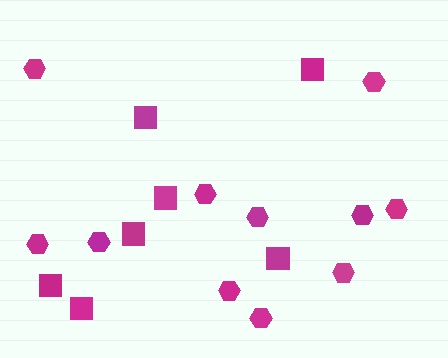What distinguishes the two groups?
There are 2 groups: one group of squares (7) and one group of hexagons (11).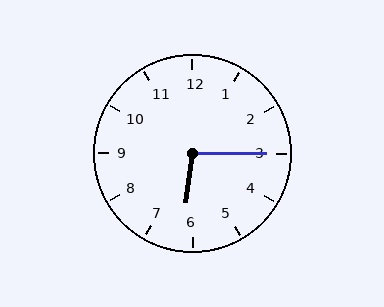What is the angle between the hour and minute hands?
Approximately 98 degrees.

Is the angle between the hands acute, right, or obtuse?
It is obtuse.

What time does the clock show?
6:15.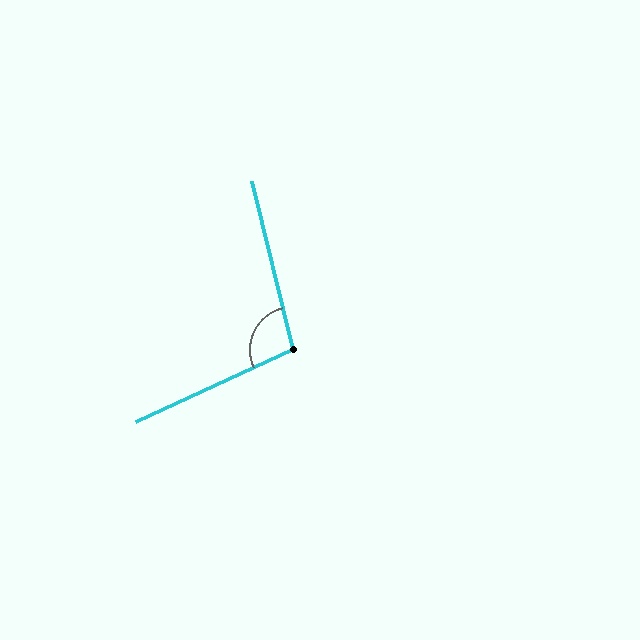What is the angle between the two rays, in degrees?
Approximately 101 degrees.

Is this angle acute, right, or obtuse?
It is obtuse.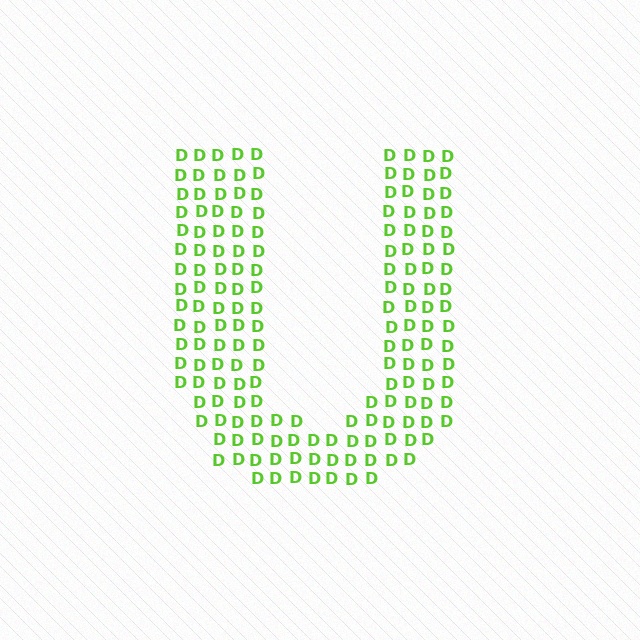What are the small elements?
The small elements are letter D's.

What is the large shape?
The large shape is the letter U.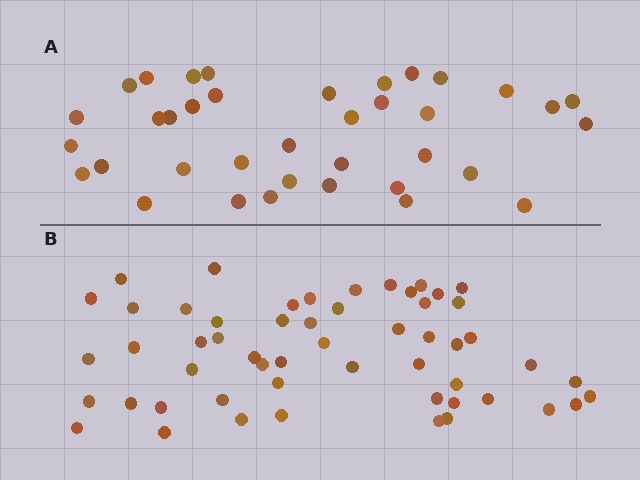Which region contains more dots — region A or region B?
Region B (the bottom region) has more dots.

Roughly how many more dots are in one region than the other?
Region B has approximately 15 more dots than region A.